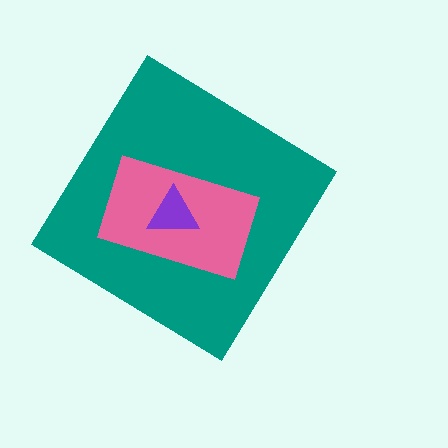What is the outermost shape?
The teal diamond.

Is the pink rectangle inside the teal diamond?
Yes.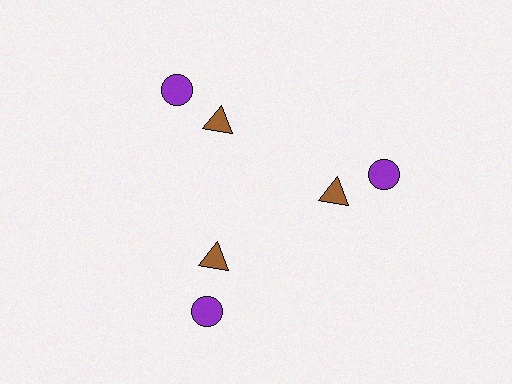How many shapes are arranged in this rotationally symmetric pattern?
There are 6 shapes, arranged in 3 groups of 2.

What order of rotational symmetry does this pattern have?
This pattern has 3-fold rotational symmetry.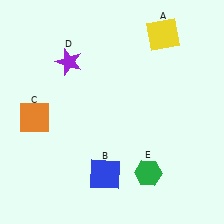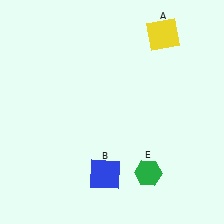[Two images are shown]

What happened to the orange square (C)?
The orange square (C) was removed in Image 2. It was in the bottom-left area of Image 1.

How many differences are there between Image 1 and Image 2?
There are 2 differences between the two images.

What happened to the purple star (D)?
The purple star (D) was removed in Image 2. It was in the top-left area of Image 1.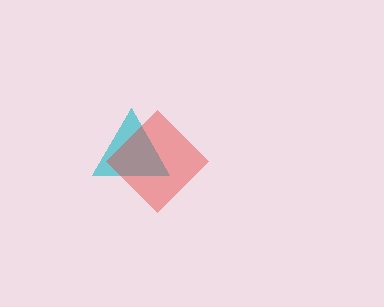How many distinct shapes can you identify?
There are 2 distinct shapes: a cyan triangle, a red diamond.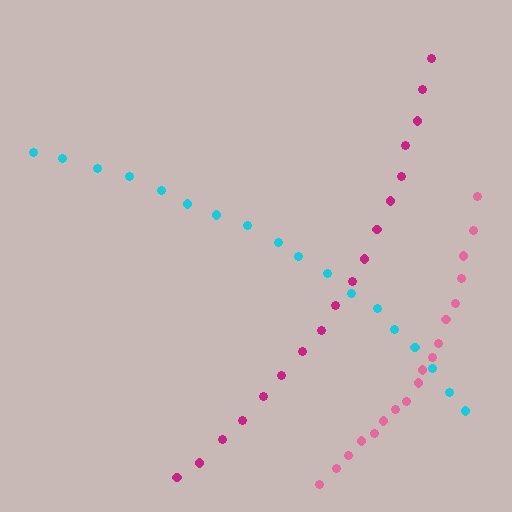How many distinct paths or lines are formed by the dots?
There are 3 distinct paths.